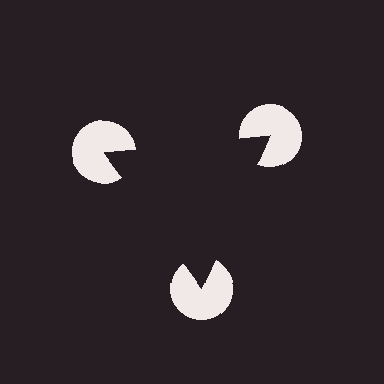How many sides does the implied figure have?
3 sides.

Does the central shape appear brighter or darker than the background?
It typically appears slightly darker than the background, even though no actual brightness change is drawn.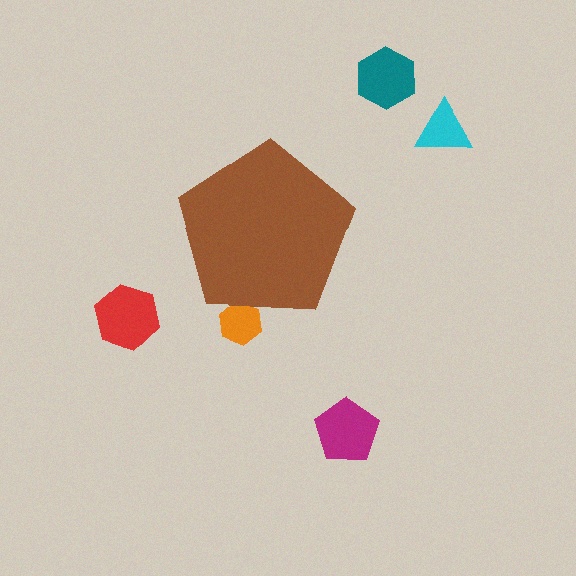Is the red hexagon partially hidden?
No, the red hexagon is fully visible.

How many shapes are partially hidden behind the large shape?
1 shape is partially hidden.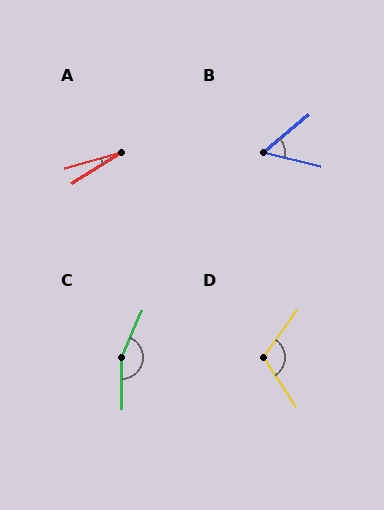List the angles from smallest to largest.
A (17°), B (54°), D (111°), C (156°).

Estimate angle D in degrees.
Approximately 111 degrees.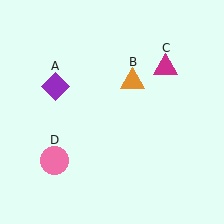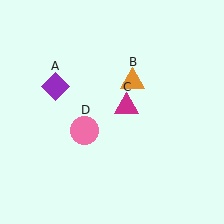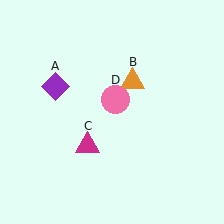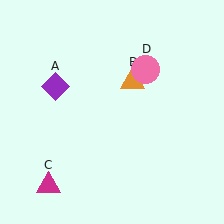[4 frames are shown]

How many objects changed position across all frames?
2 objects changed position: magenta triangle (object C), pink circle (object D).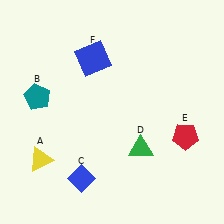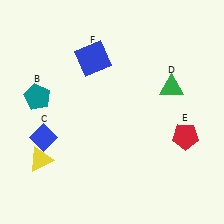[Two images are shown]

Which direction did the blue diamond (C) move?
The blue diamond (C) moved up.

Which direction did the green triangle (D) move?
The green triangle (D) moved up.